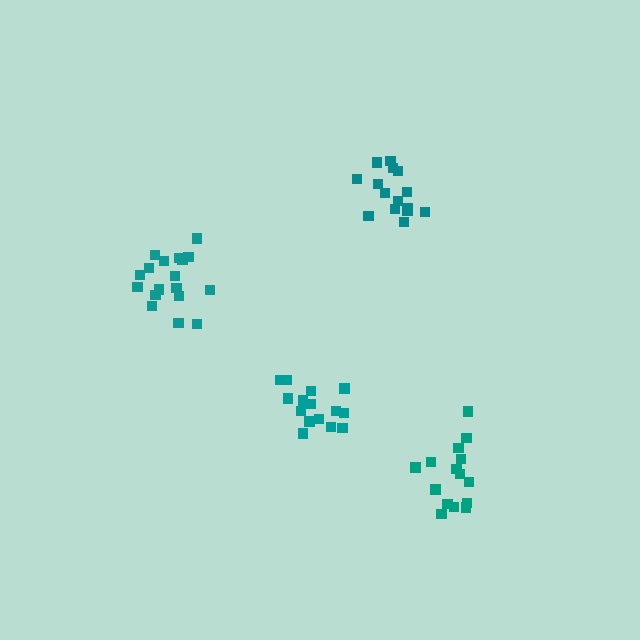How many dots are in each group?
Group 1: 18 dots, Group 2: 15 dots, Group 3: 15 dots, Group 4: 15 dots (63 total).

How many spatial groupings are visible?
There are 4 spatial groupings.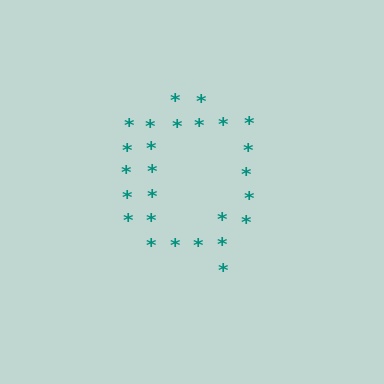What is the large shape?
The large shape is the letter Q.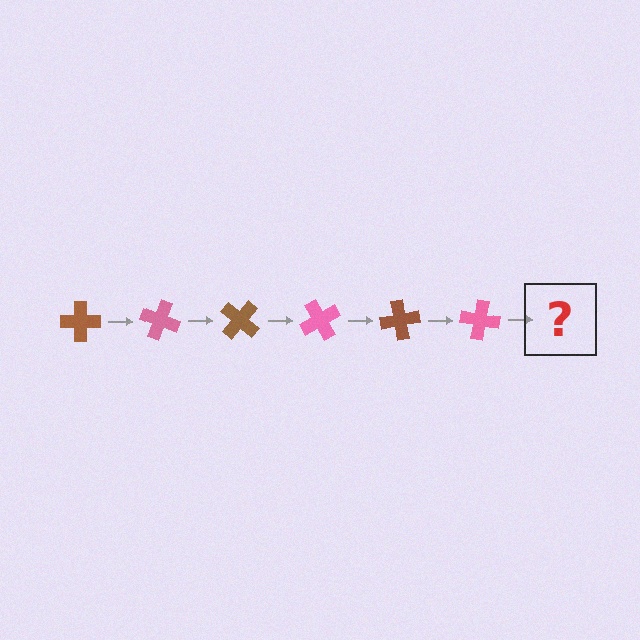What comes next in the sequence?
The next element should be a brown cross, rotated 120 degrees from the start.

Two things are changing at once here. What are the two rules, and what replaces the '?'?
The two rules are that it rotates 20 degrees each step and the color cycles through brown and pink. The '?' should be a brown cross, rotated 120 degrees from the start.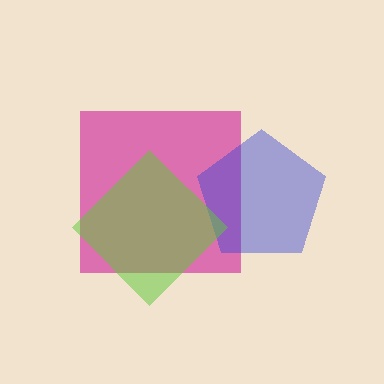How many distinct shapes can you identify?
There are 3 distinct shapes: a magenta square, a blue pentagon, a lime diamond.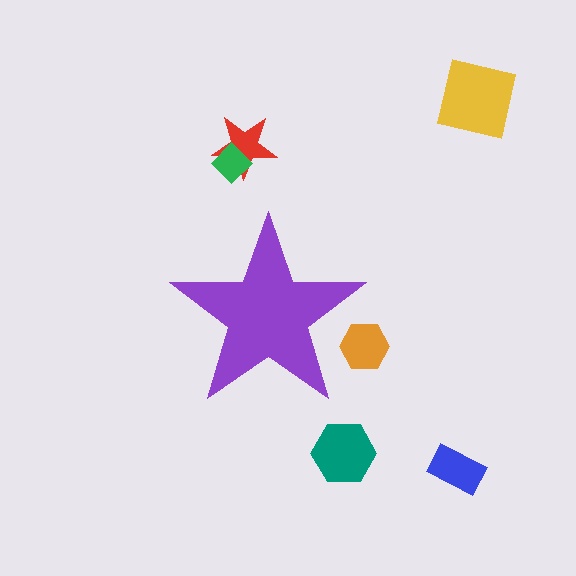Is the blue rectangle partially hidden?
No, the blue rectangle is fully visible.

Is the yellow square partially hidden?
No, the yellow square is fully visible.